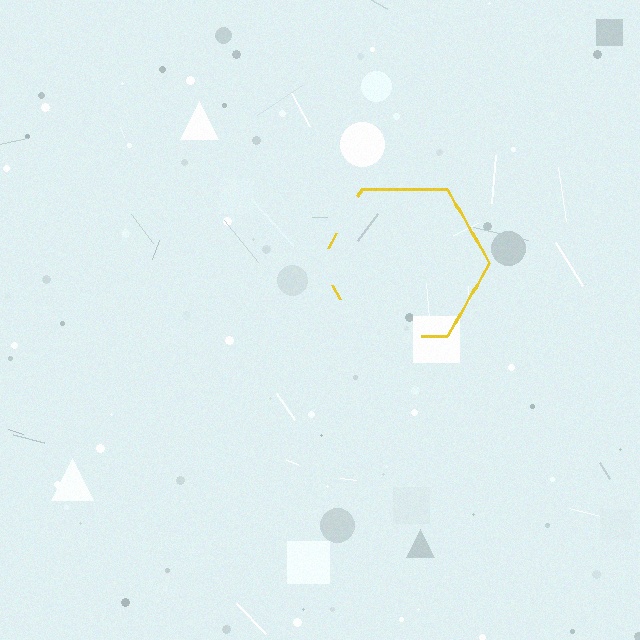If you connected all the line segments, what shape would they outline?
They would outline a hexagon.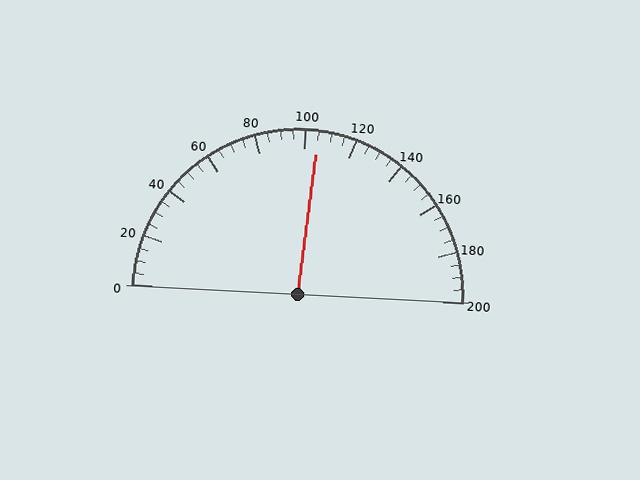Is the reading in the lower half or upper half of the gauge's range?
The reading is in the upper half of the range (0 to 200).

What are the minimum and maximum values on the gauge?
The gauge ranges from 0 to 200.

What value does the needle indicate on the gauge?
The needle indicates approximately 105.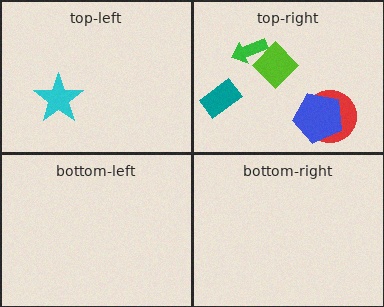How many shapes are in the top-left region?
1.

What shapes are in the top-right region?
The green arrow, the red circle, the blue pentagon, the lime diamond, the teal rectangle.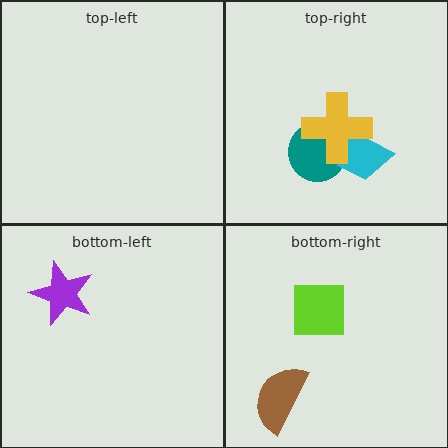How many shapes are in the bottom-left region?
1.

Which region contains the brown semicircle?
The bottom-right region.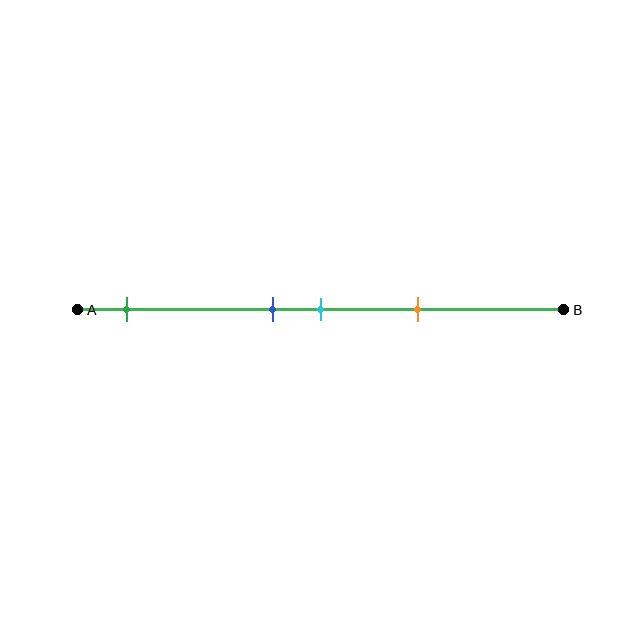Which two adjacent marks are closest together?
The blue and cyan marks are the closest adjacent pair.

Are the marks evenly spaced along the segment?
No, the marks are not evenly spaced.